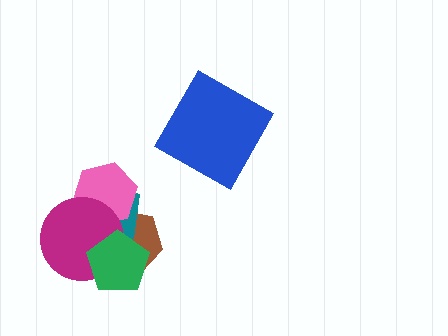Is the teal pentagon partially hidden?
Yes, it is partially covered by another shape.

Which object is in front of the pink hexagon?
The magenta circle is in front of the pink hexagon.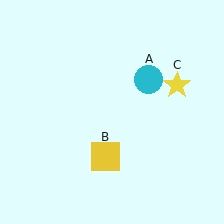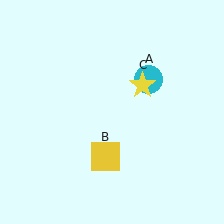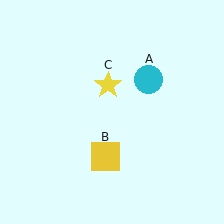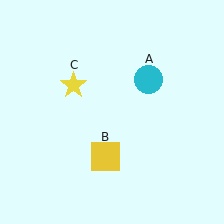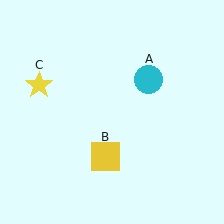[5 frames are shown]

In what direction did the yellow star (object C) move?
The yellow star (object C) moved left.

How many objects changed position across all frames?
1 object changed position: yellow star (object C).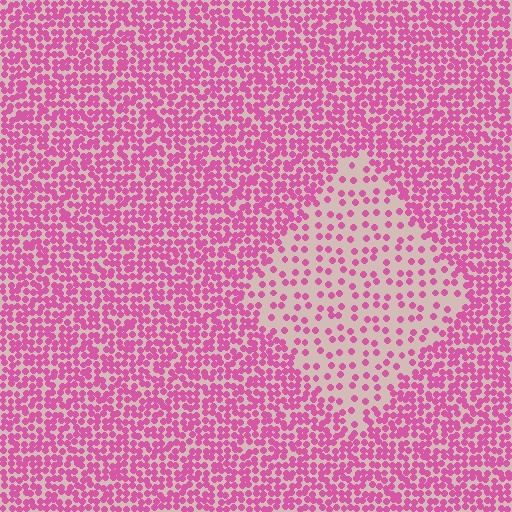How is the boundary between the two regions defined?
The boundary is defined by a change in element density (approximately 2.6x ratio). All elements are the same color, size, and shape.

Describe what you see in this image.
The image contains small pink elements arranged at two different densities. A diamond-shaped region is visible where the elements are less densely packed than the surrounding area.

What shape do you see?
I see a diamond.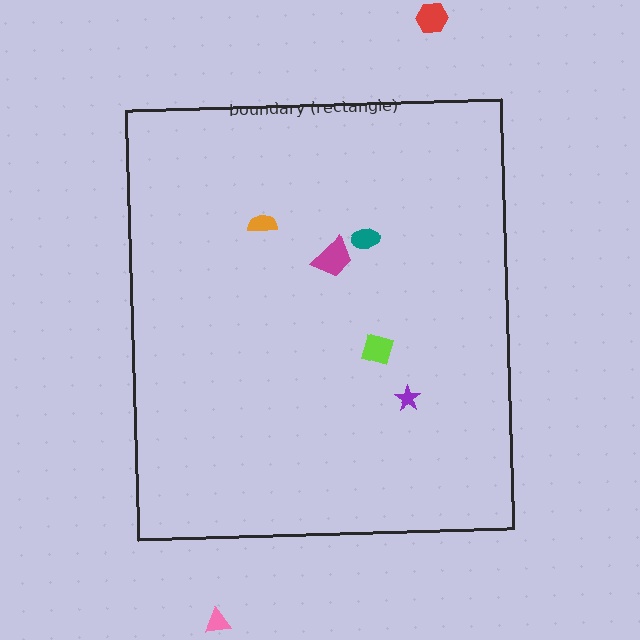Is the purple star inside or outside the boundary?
Inside.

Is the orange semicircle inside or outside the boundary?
Inside.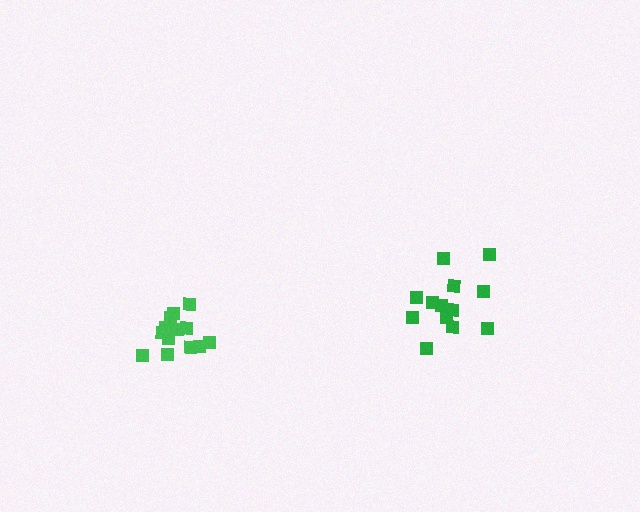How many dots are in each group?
Group 1: 13 dots, Group 2: 13 dots (26 total).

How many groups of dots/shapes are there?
There are 2 groups.